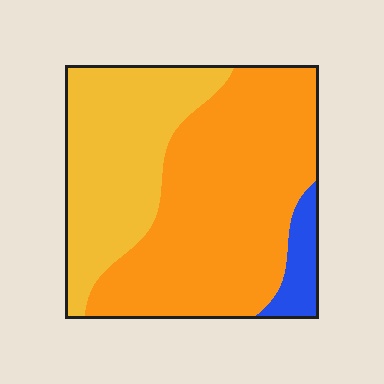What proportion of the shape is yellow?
Yellow covers roughly 35% of the shape.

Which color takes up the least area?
Blue, at roughly 5%.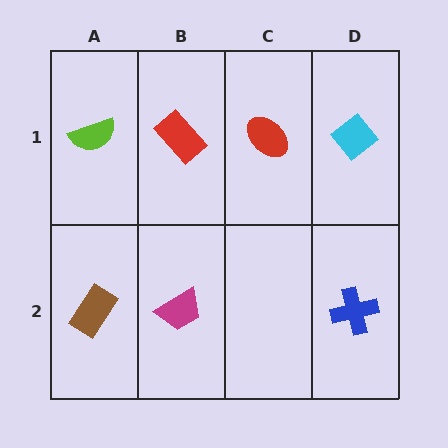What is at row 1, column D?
A cyan diamond.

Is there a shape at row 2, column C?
No, that cell is empty.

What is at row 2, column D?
A blue cross.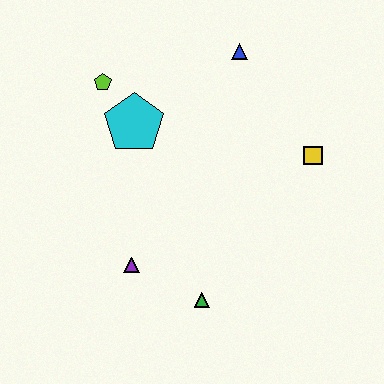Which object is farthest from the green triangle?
The blue triangle is farthest from the green triangle.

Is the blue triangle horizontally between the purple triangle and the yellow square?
Yes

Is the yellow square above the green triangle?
Yes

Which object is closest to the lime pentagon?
The cyan pentagon is closest to the lime pentagon.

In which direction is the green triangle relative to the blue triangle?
The green triangle is below the blue triangle.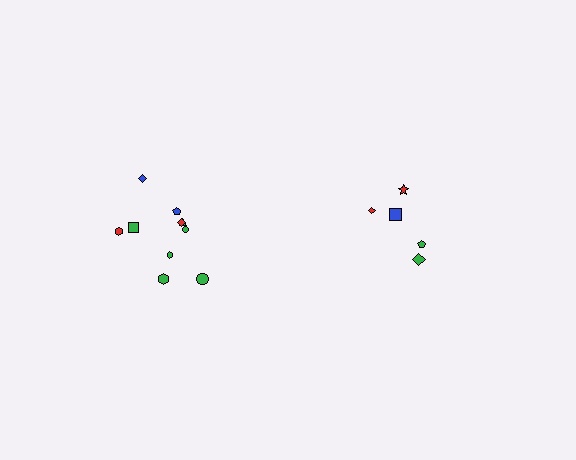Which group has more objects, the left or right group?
The left group.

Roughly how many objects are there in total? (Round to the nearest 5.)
Roughly 15 objects in total.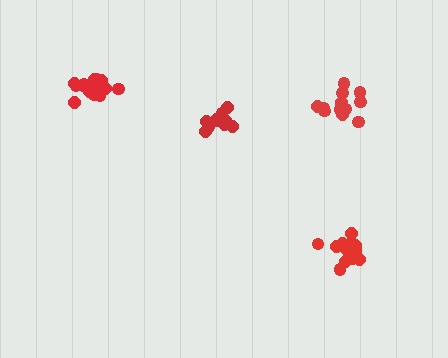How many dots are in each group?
Group 1: 14 dots, Group 2: 17 dots, Group 3: 14 dots, Group 4: 12 dots (57 total).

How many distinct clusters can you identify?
There are 4 distinct clusters.